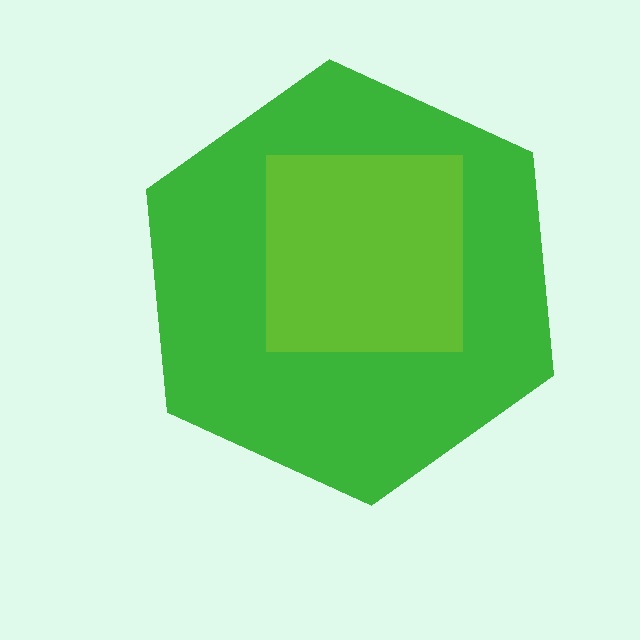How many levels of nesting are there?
2.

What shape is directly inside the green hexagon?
The lime square.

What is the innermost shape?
The lime square.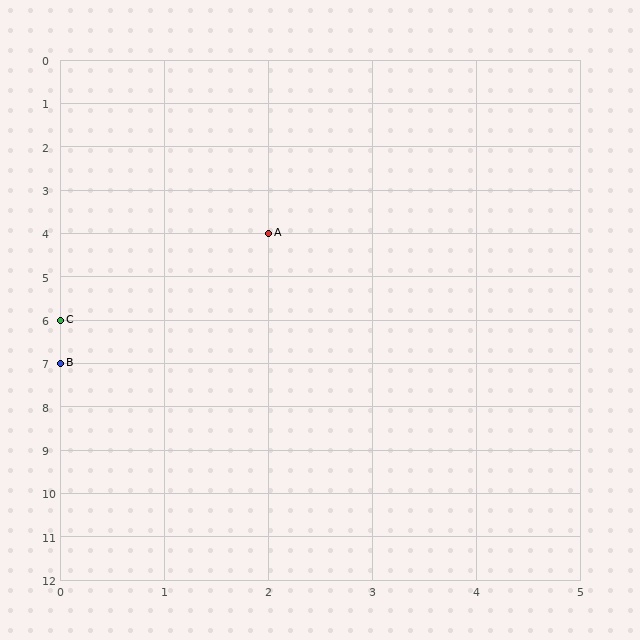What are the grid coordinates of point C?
Point C is at grid coordinates (0, 6).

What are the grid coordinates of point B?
Point B is at grid coordinates (0, 7).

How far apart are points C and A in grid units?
Points C and A are 2 columns and 2 rows apart (about 2.8 grid units diagonally).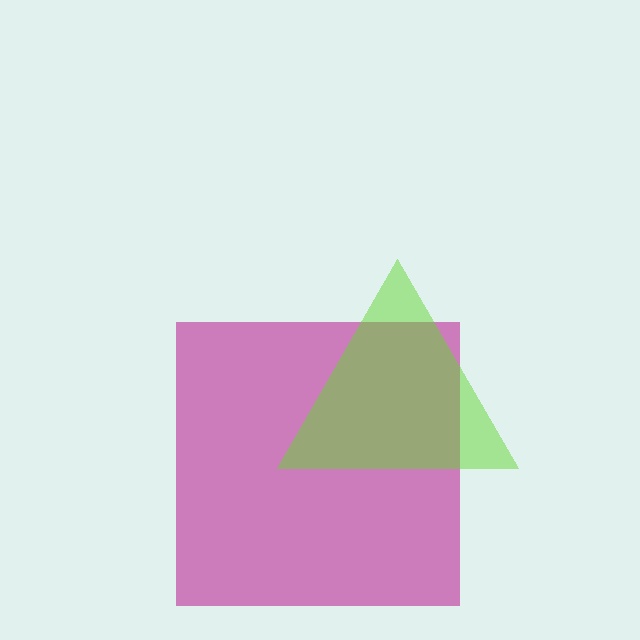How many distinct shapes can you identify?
There are 2 distinct shapes: a magenta square, a lime triangle.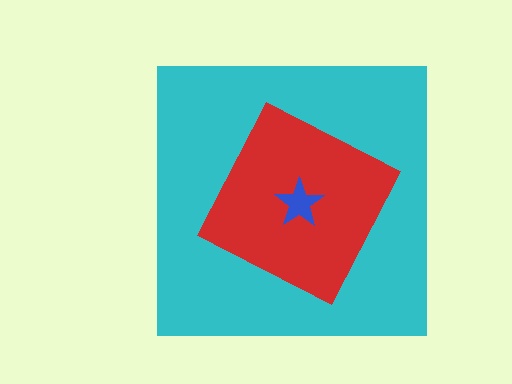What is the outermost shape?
The cyan square.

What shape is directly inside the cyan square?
The red diamond.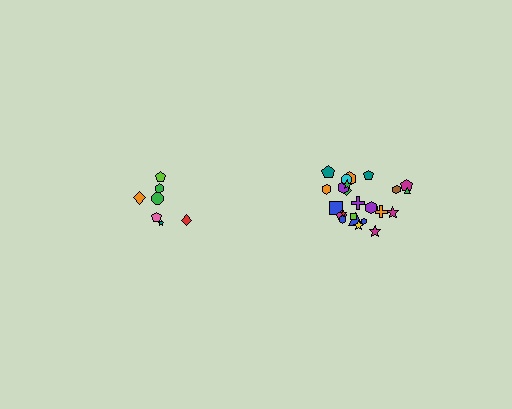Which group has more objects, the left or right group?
The right group.